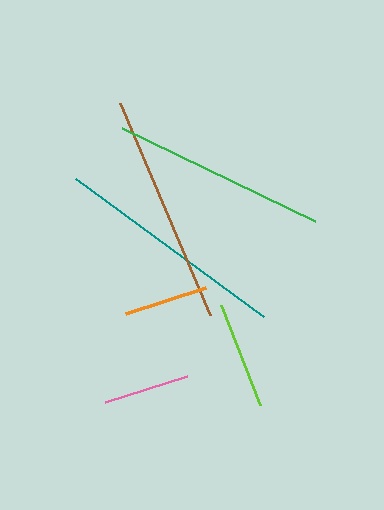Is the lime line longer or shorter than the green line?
The green line is longer than the lime line.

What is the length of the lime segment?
The lime segment is approximately 107 pixels long.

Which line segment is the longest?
The teal line is the longest at approximately 234 pixels.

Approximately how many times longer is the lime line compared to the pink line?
The lime line is approximately 1.2 times the length of the pink line.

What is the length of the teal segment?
The teal segment is approximately 234 pixels long.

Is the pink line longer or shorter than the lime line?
The lime line is longer than the pink line.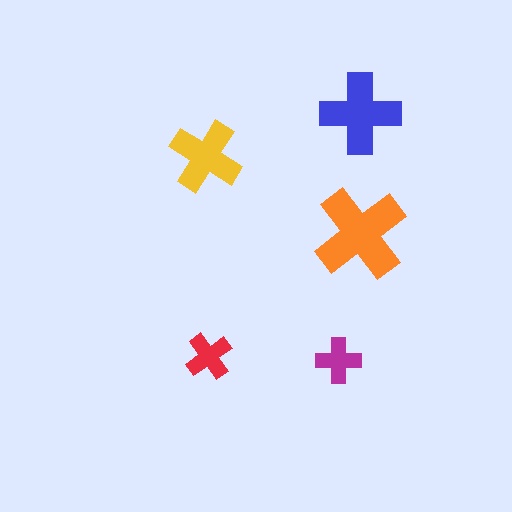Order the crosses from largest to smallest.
the orange one, the blue one, the yellow one, the red one, the magenta one.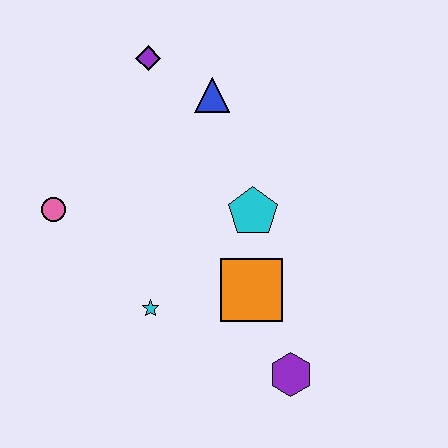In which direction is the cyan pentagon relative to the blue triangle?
The cyan pentagon is below the blue triangle.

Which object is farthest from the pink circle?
The purple hexagon is farthest from the pink circle.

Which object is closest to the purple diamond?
The blue triangle is closest to the purple diamond.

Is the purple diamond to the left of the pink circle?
No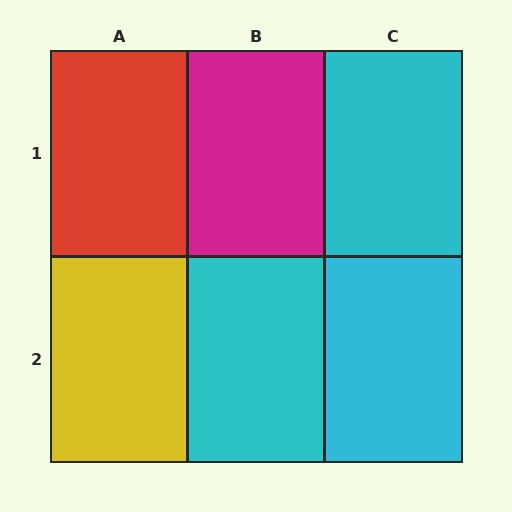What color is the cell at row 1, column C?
Cyan.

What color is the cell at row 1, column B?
Magenta.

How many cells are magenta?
1 cell is magenta.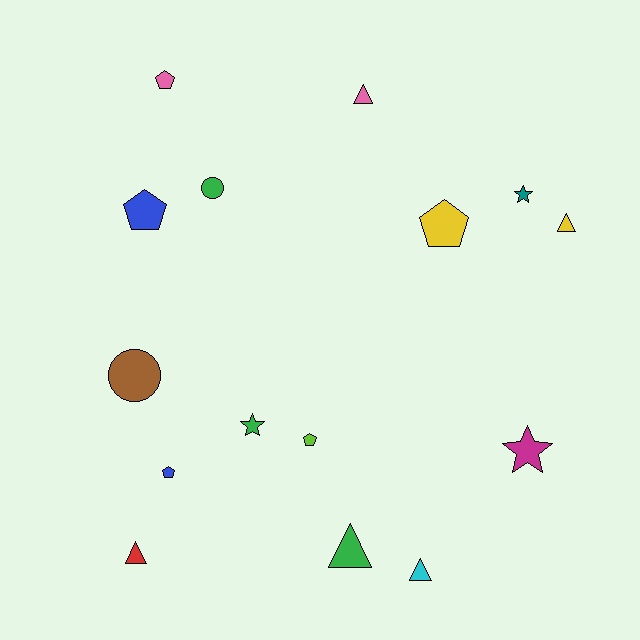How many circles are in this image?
There are 2 circles.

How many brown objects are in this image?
There is 1 brown object.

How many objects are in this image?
There are 15 objects.